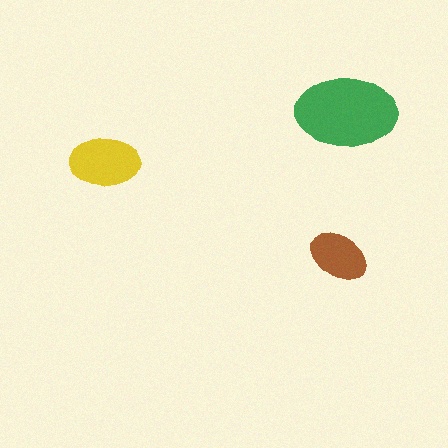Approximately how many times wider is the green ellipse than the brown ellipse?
About 1.5 times wider.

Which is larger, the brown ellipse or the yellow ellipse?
The yellow one.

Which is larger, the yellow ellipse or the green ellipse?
The green one.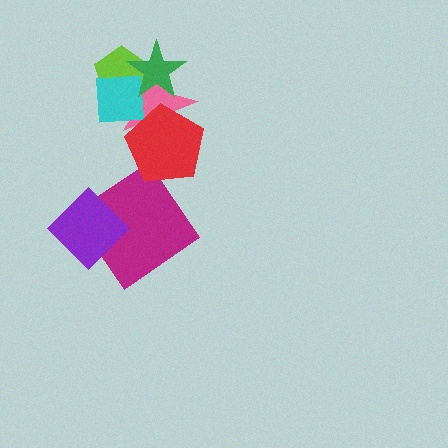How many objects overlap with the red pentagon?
2 objects overlap with the red pentagon.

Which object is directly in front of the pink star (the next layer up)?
The cyan square is directly in front of the pink star.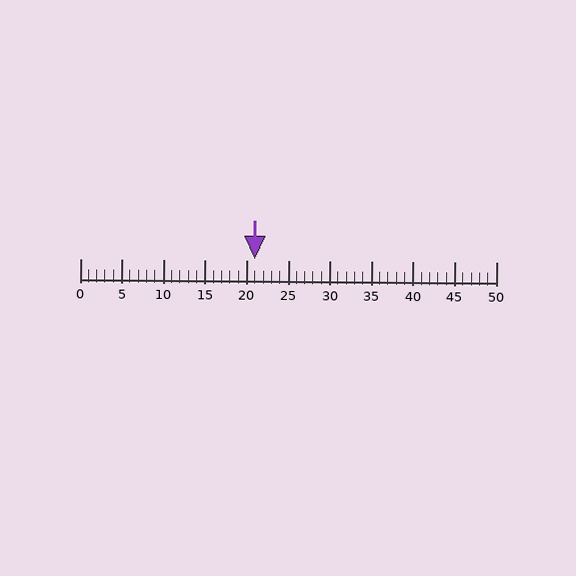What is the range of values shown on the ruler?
The ruler shows values from 0 to 50.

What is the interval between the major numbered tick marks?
The major tick marks are spaced 5 units apart.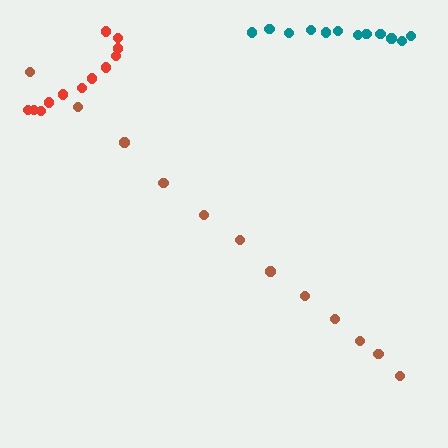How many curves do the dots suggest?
There are 3 distinct paths.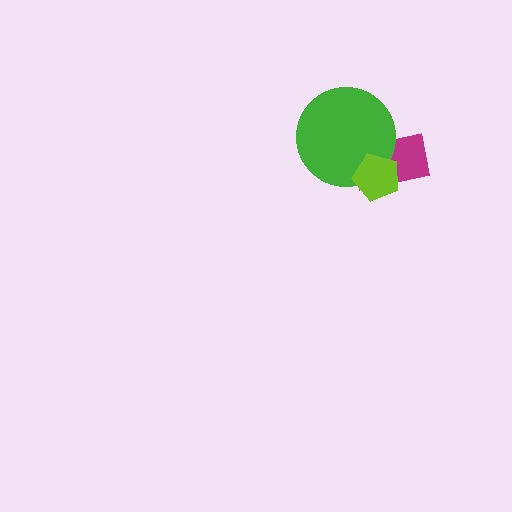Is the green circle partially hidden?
Yes, it is partially covered by another shape.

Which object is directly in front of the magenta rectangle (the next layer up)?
The green circle is directly in front of the magenta rectangle.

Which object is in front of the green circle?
The lime pentagon is in front of the green circle.